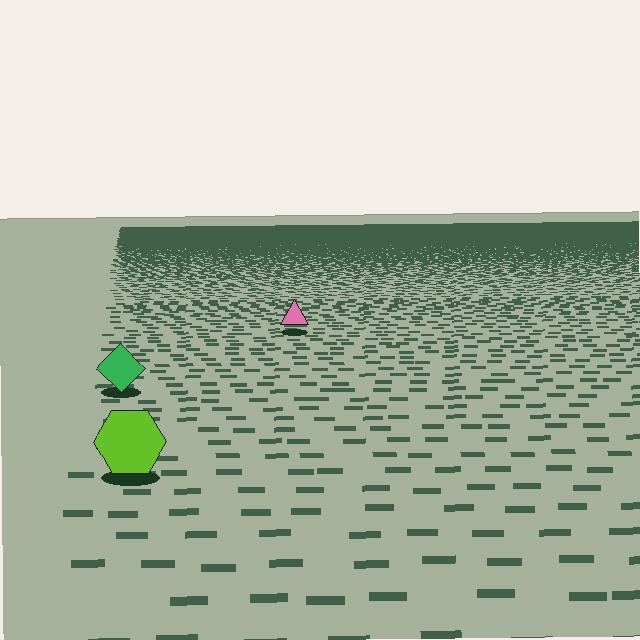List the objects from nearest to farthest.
From nearest to farthest: the lime hexagon, the green diamond, the pink triangle.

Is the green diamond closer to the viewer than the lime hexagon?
No. The lime hexagon is closer — you can tell from the texture gradient: the ground texture is coarser near it.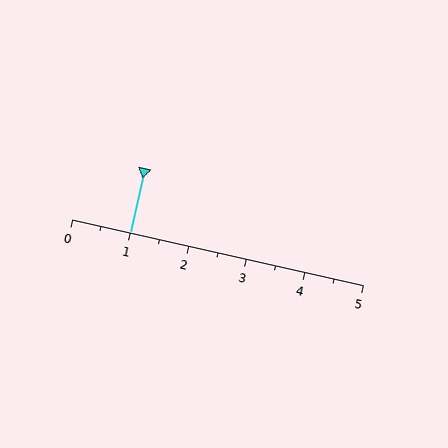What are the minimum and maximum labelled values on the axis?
The axis runs from 0 to 5.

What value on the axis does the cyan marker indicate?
The marker indicates approximately 1.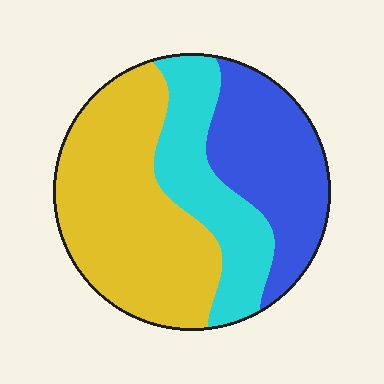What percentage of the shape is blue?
Blue covers around 30% of the shape.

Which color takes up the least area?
Cyan, at roughly 25%.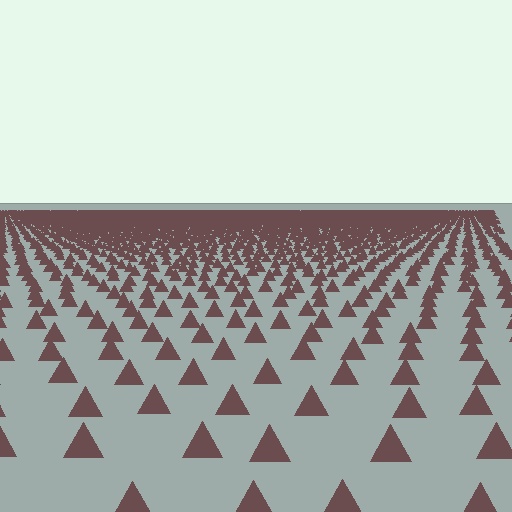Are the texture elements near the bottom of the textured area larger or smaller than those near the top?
Larger. Near the bottom, elements are closer to the viewer and appear at a bigger on-screen size.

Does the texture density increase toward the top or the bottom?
Density increases toward the top.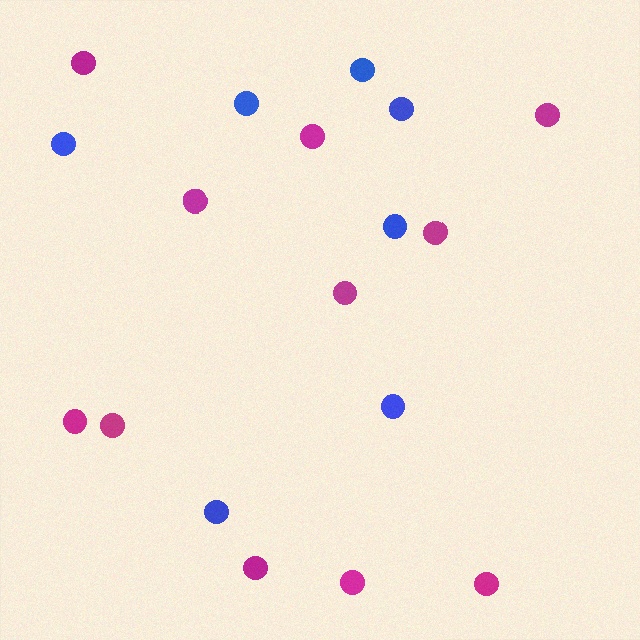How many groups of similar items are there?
There are 2 groups: one group of magenta circles (11) and one group of blue circles (7).